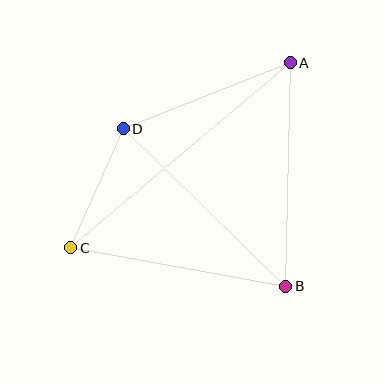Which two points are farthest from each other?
Points A and C are farthest from each other.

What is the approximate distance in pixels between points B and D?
The distance between B and D is approximately 226 pixels.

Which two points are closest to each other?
Points C and D are closest to each other.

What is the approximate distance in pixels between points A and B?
The distance between A and B is approximately 223 pixels.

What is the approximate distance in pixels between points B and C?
The distance between B and C is approximately 218 pixels.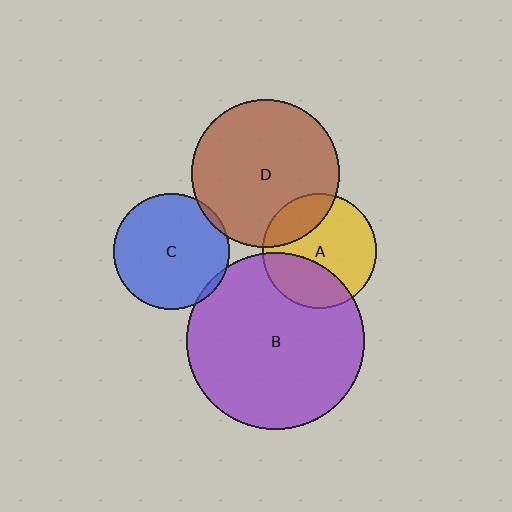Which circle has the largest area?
Circle B (purple).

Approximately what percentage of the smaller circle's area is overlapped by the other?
Approximately 20%.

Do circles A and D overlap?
Yes.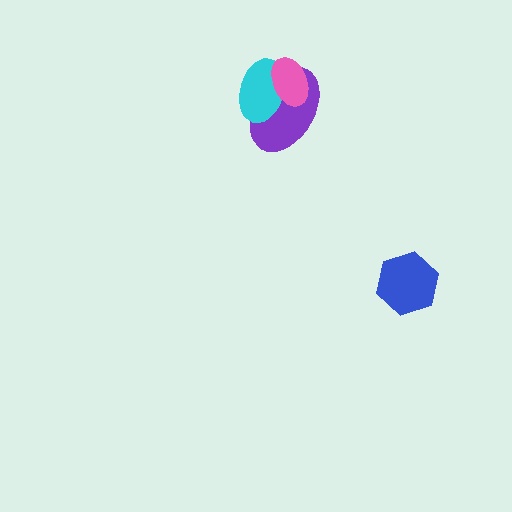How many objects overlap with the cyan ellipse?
2 objects overlap with the cyan ellipse.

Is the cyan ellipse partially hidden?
Yes, it is partially covered by another shape.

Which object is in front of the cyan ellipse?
The pink ellipse is in front of the cyan ellipse.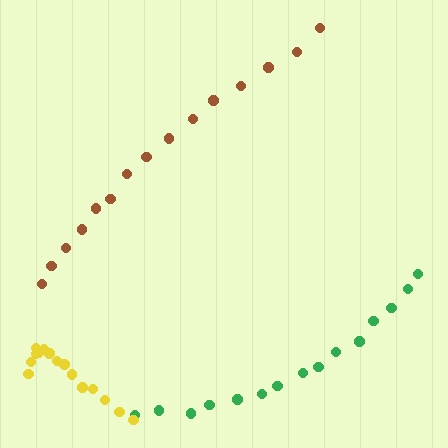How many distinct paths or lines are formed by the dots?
There are 3 distinct paths.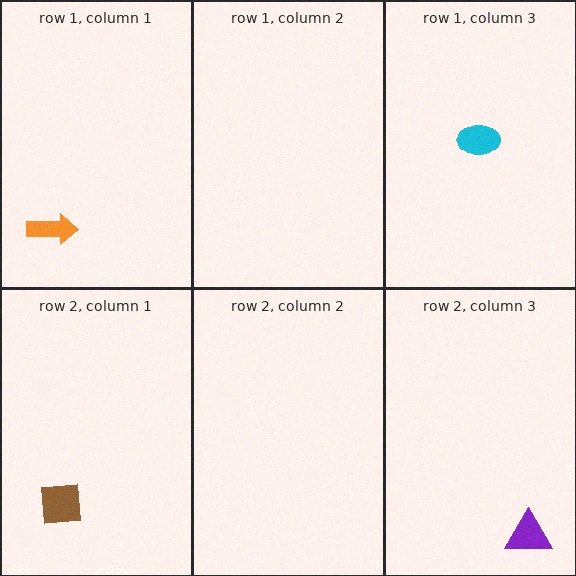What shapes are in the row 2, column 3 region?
The purple triangle.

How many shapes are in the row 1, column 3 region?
1.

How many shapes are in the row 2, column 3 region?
1.